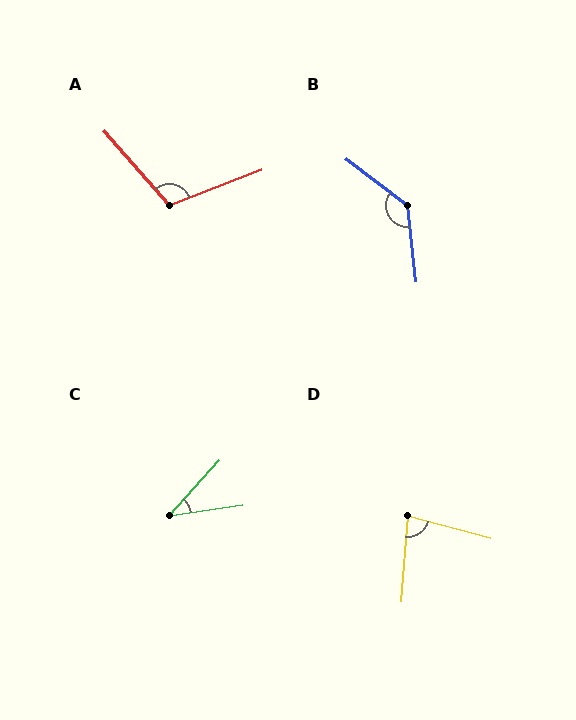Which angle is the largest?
B, at approximately 133 degrees.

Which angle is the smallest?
C, at approximately 40 degrees.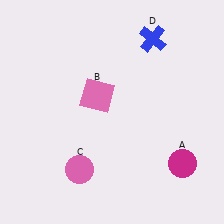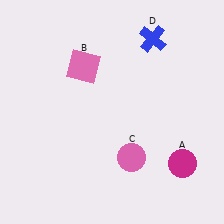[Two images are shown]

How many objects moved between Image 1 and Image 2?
2 objects moved between the two images.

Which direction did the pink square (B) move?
The pink square (B) moved up.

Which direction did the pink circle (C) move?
The pink circle (C) moved right.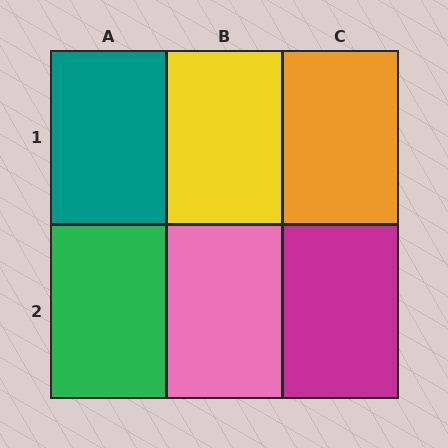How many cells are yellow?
1 cell is yellow.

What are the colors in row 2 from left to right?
Green, pink, magenta.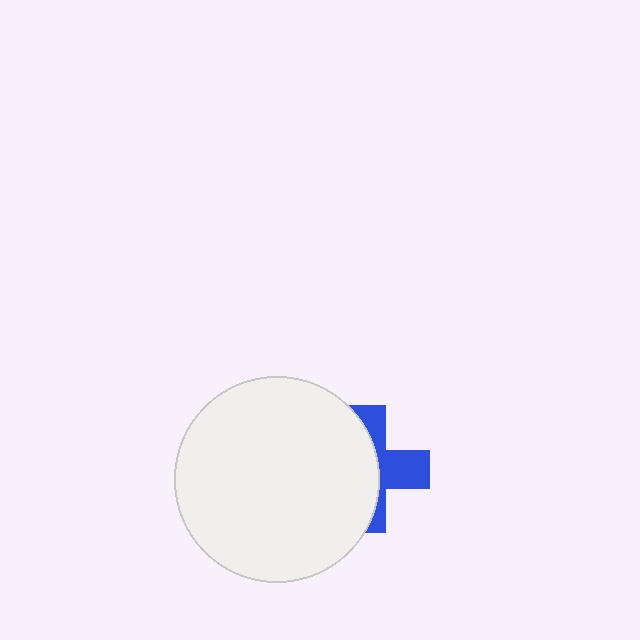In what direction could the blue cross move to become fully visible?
The blue cross could move right. That would shift it out from behind the white circle entirely.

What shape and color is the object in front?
The object in front is a white circle.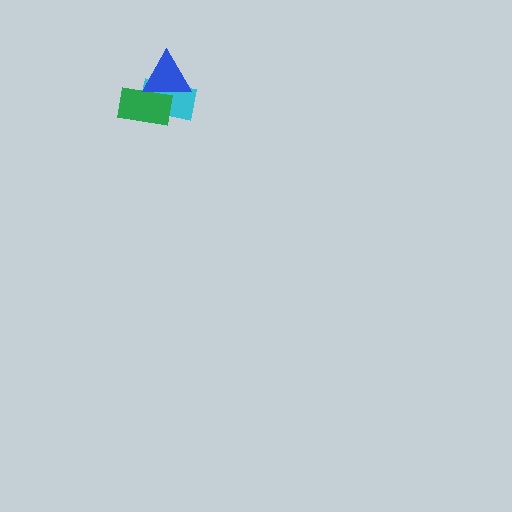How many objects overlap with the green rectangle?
2 objects overlap with the green rectangle.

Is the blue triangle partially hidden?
No, no other shape covers it.